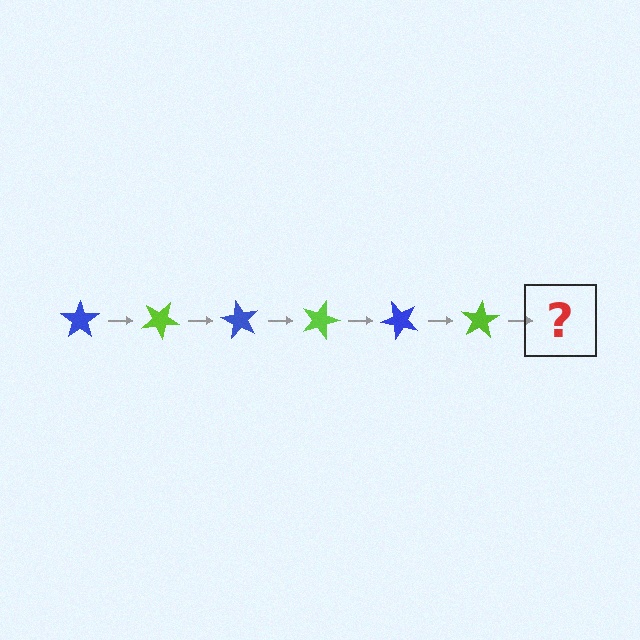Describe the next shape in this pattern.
It should be a blue star, rotated 180 degrees from the start.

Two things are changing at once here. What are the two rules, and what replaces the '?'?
The two rules are that it rotates 30 degrees each step and the color cycles through blue and lime. The '?' should be a blue star, rotated 180 degrees from the start.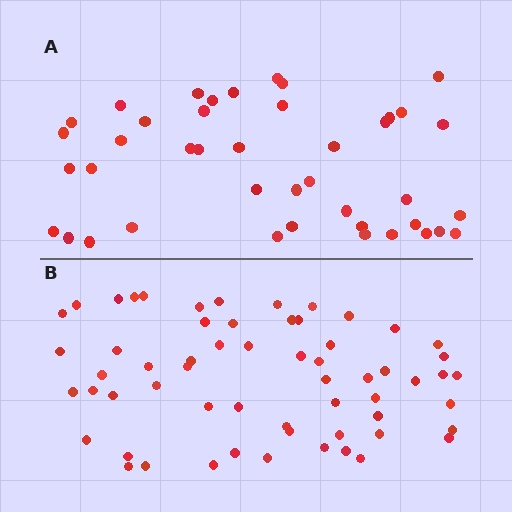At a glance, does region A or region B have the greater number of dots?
Region B (the bottom region) has more dots.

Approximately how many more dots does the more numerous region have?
Region B has approximately 20 more dots than region A.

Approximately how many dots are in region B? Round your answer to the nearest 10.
About 60 dots.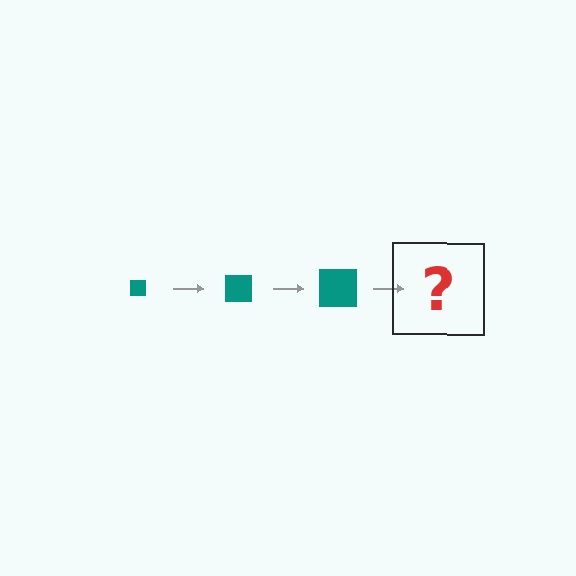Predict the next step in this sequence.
The next step is a teal square, larger than the previous one.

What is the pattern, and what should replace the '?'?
The pattern is that the square gets progressively larger each step. The '?' should be a teal square, larger than the previous one.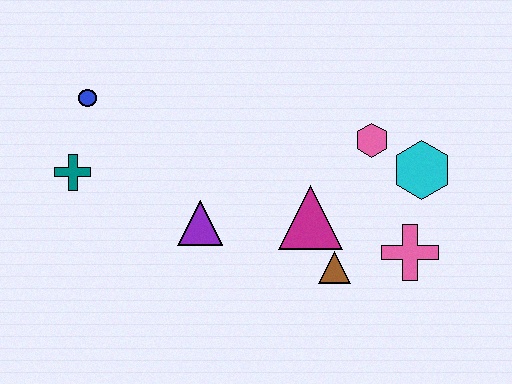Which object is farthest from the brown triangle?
The blue circle is farthest from the brown triangle.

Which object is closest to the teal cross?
The blue circle is closest to the teal cross.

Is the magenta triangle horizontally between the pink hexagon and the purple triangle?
Yes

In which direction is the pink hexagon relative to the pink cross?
The pink hexagon is above the pink cross.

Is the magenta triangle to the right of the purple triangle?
Yes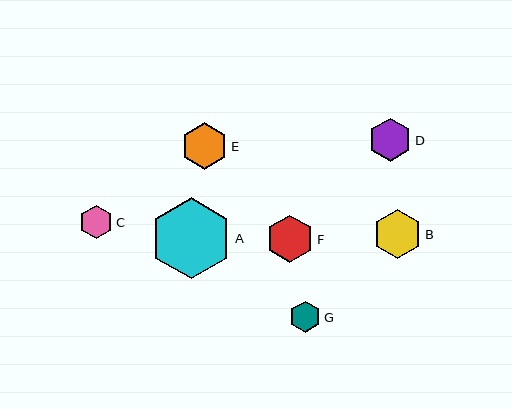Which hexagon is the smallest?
Hexagon G is the smallest with a size of approximately 31 pixels.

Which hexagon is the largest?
Hexagon A is the largest with a size of approximately 81 pixels.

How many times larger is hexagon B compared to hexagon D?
Hexagon B is approximately 1.1 times the size of hexagon D.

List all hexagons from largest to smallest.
From largest to smallest: A, B, F, E, D, C, G.